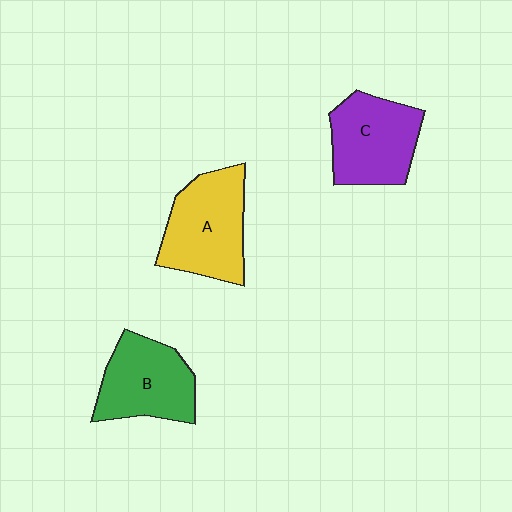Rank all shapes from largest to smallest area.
From largest to smallest: A (yellow), C (purple), B (green).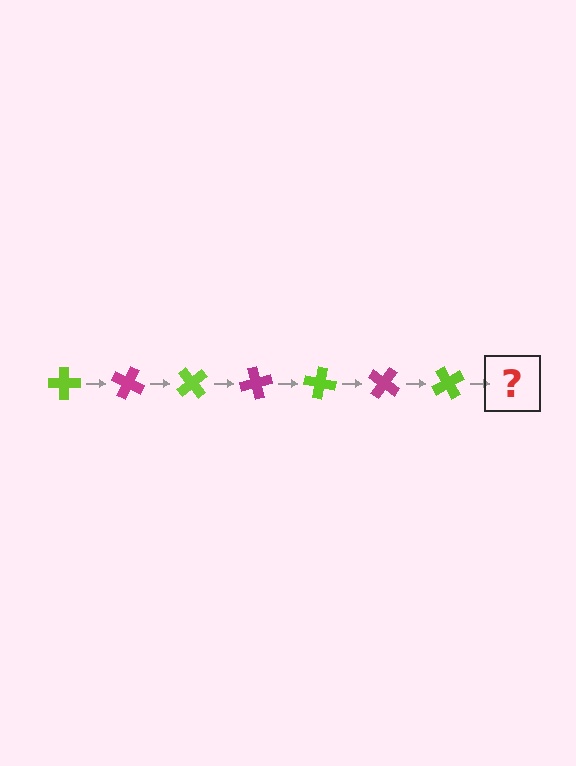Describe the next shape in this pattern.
It should be a magenta cross, rotated 175 degrees from the start.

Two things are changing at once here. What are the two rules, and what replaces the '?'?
The two rules are that it rotates 25 degrees each step and the color cycles through lime and magenta. The '?' should be a magenta cross, rotated 175 degrees from the start.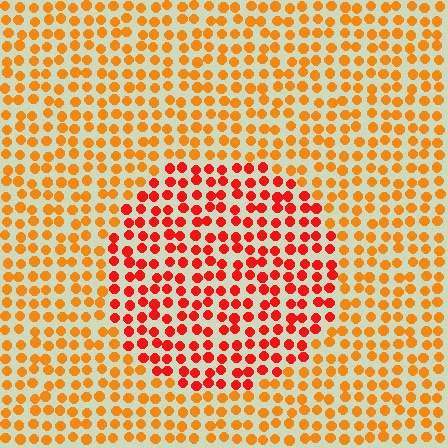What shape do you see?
I see a circle.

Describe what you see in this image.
The image is filled with small orange elements in a uniform arrangement. A circle-shaped region is visible where the elements are tinted to a slightly different hue, forming a subtle color boundary.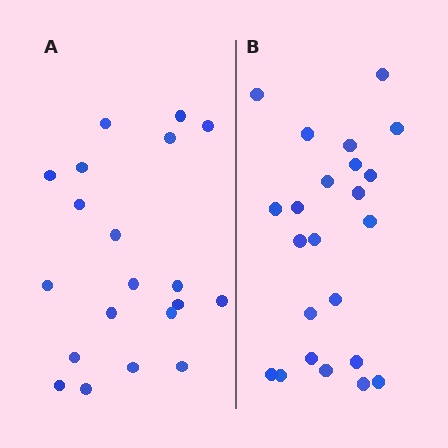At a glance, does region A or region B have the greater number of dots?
Region B (the right region) has more dots.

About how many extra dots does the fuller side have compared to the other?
Region B has just a few more — roughly 2 or 3 more dots than region A.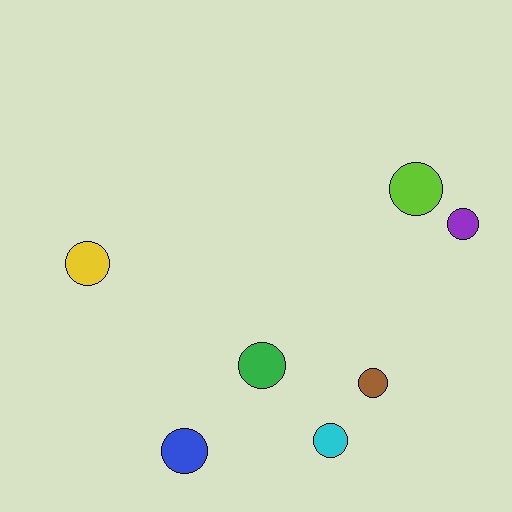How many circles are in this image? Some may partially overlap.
There are 7 circles.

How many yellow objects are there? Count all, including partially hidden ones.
There is 1 yellow object.